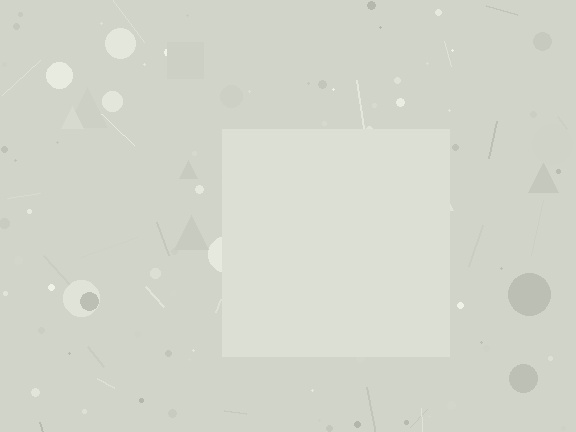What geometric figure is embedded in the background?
A square is embedded in the background.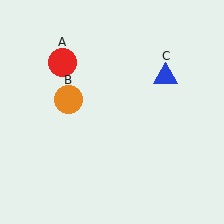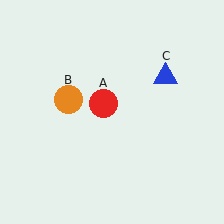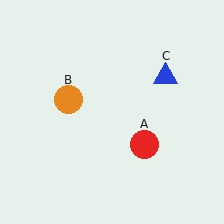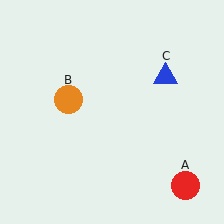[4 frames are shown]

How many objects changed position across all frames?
1 object changed position: red circle (object A).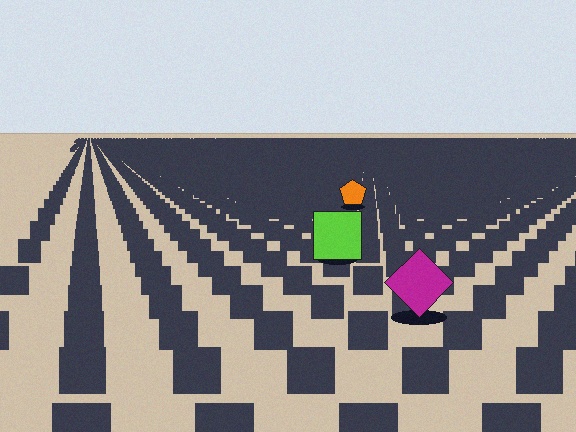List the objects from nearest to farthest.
From nearest to farthest: the magenta diamond, the lime square, the orange pentagon.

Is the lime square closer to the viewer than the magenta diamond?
No. The magenta diamond is closer — you can tell from the texture gradient: the ground texture is coarser near it.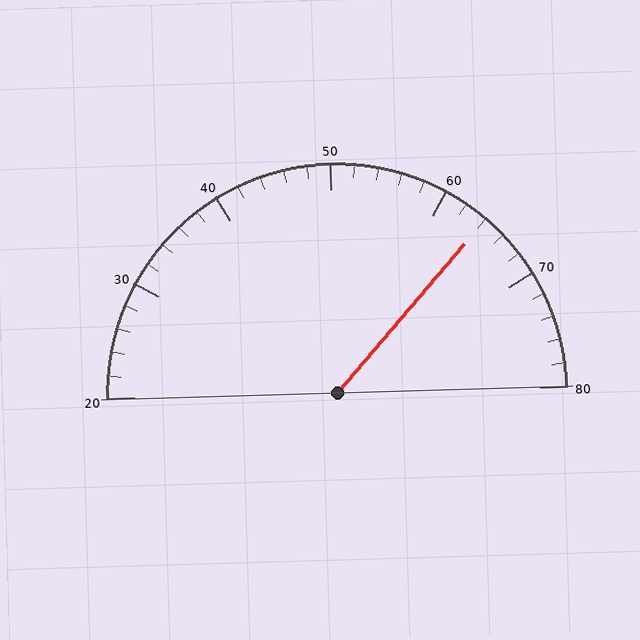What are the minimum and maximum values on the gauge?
The gauge ranges from 20 to 80.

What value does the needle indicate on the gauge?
The needle indicates approximately 64.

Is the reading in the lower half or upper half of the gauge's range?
The reading is in the upper half of the range (20 to 80).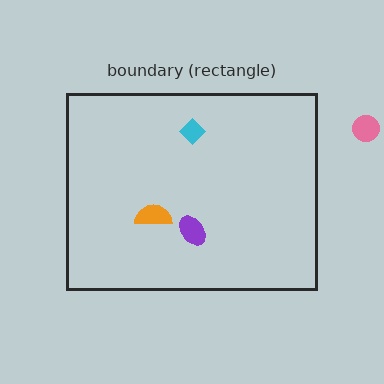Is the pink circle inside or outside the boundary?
Outside.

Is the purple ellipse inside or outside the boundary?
Inside.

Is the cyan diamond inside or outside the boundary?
Inside.